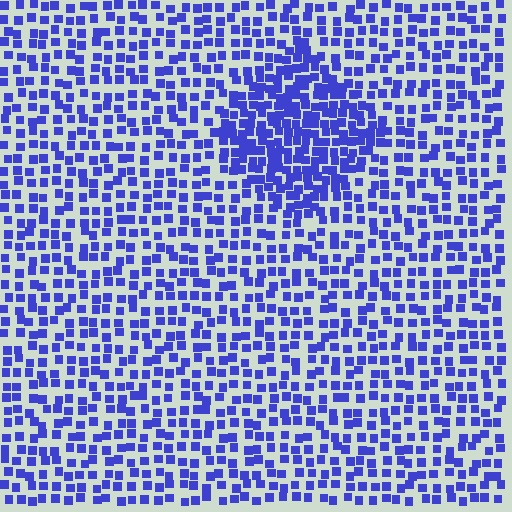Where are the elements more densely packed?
The elements are more densely packed inside the diamond boundary.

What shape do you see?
I see a diamond.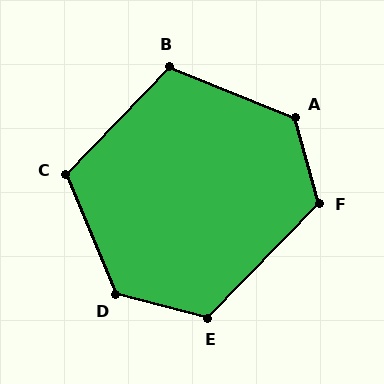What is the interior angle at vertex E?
Approximately 119 degrees (obtuse).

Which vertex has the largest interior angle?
A, at approximately 127 degrees.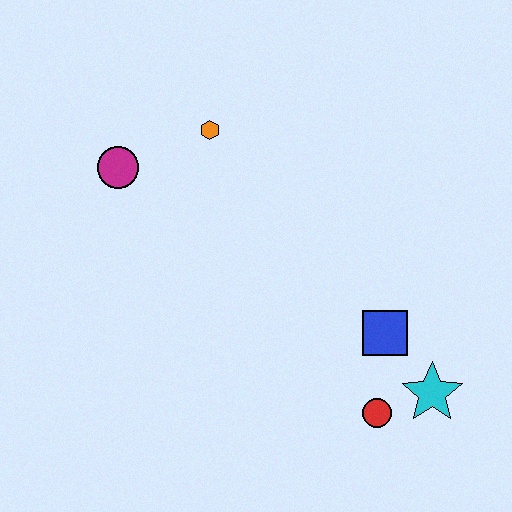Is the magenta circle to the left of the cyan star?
Yes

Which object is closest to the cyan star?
The red circle is closest to the cyan star.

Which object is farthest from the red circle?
The magenta circle is farthest from the red circle.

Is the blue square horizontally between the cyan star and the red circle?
Yes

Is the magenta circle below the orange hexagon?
Yes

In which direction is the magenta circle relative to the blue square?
The magenta circle is to the left of the blue square.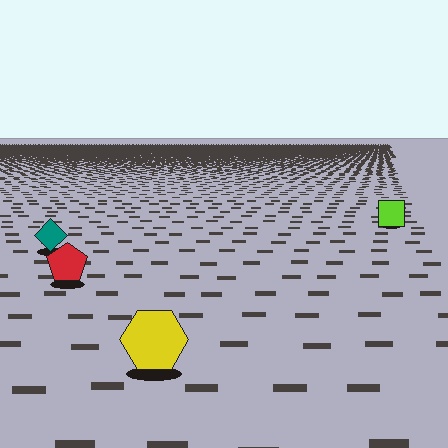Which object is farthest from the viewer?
The lime square is farthest from the viewer. It appears smaller and the ground texture around it is denser.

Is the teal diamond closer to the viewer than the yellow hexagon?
No. The yellow hexagon is closer — you can tell from the texture gradient: the ground texture is coarser near it.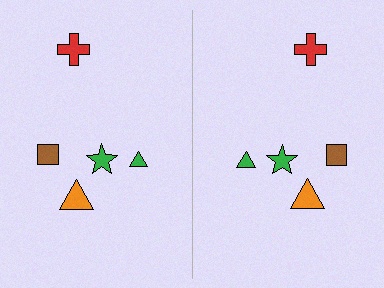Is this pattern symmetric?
Yes, this pattern has bilateral (reflection) symmetry.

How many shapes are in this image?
There are 10 shapes in this image.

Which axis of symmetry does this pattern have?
The pattern has a vertical axis of symmetry running through the center of the image.